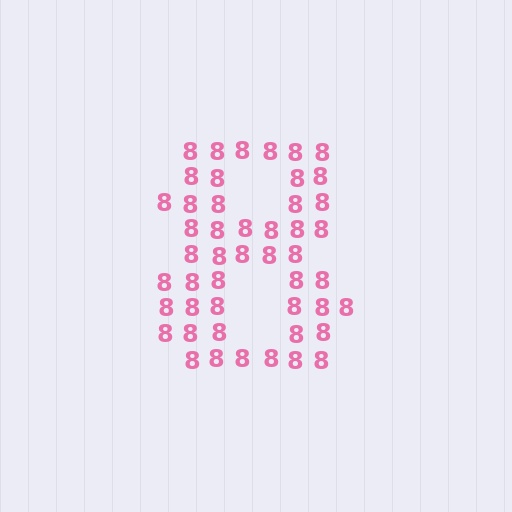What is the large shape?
The large shape is the digit 8.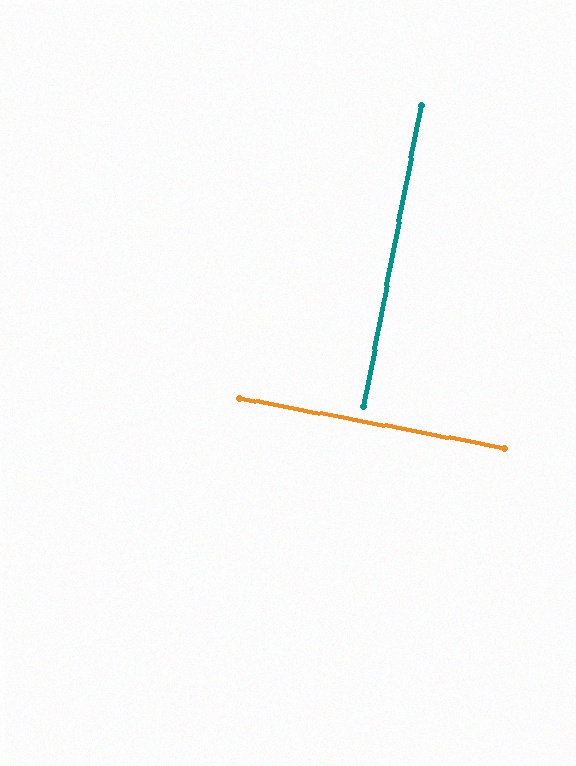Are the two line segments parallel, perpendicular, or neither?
Perpendicular — they meet at approximately 90°.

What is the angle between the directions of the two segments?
Approximately 90 degrees.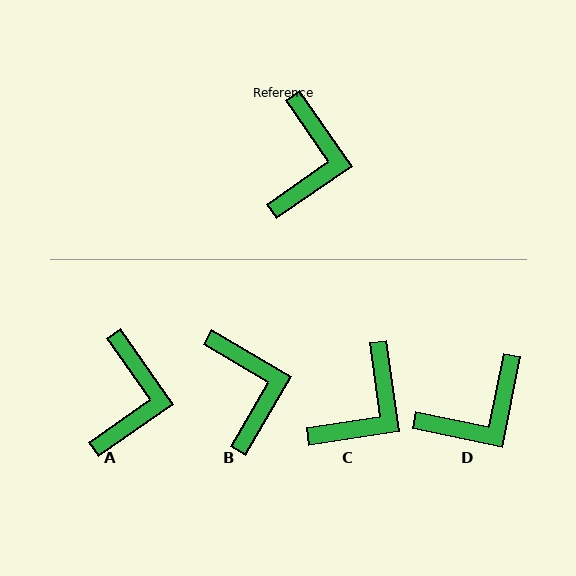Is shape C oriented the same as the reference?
No, it is off by about 26 degrees.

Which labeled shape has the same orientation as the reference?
A.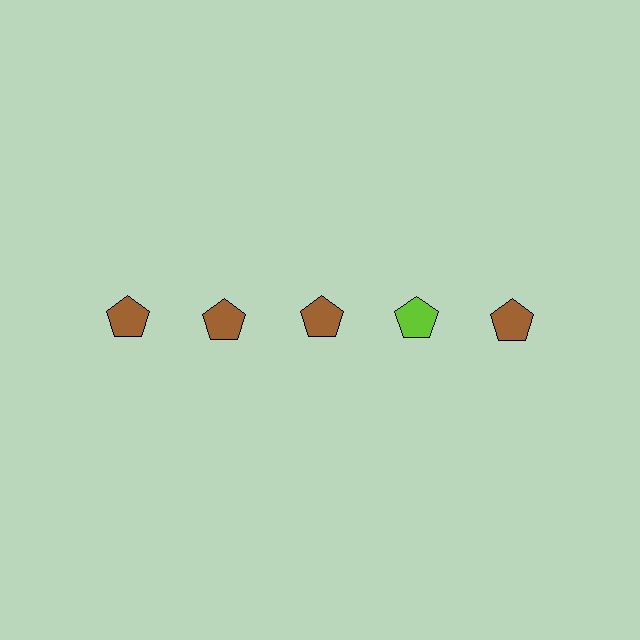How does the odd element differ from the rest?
It has a different color: lime instead of brown.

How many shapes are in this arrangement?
There are 5 shapes arranged in a grid pattern.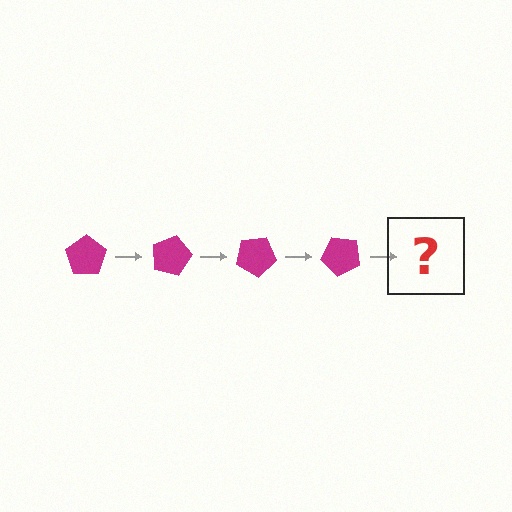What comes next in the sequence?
The next element should be a magenta pentagon rotated 60 degrees.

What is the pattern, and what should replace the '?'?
The pattern is that the pentagon rotates 15 degrees each step. The '?' should be a magenta pentagon rotated 60 degrees.